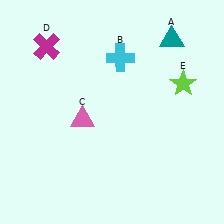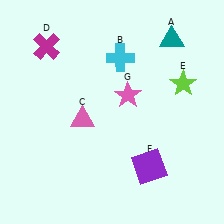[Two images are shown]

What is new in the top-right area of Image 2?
A pink star (G) was added in the top-right area of Image 2.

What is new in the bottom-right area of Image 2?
A purple square (F) was added in the bottom-right area of Image 2.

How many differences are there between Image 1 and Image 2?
There are 2 differences between the two images.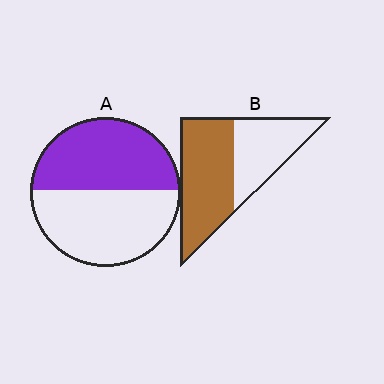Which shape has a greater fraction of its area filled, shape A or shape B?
Shape B.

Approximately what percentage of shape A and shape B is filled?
A is approximately 50% and B is approximately 60%.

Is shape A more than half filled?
Roughly half.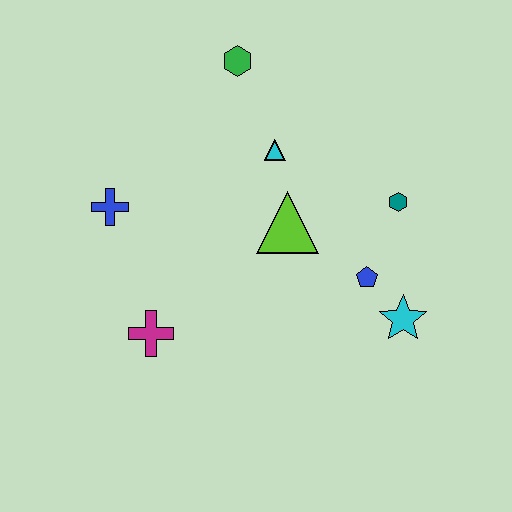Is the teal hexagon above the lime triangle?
Yes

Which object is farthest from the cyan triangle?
The magenta cross is farthest from the cyan triangle.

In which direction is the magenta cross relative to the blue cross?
The magenta cross is below the blue cross.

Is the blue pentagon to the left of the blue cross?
No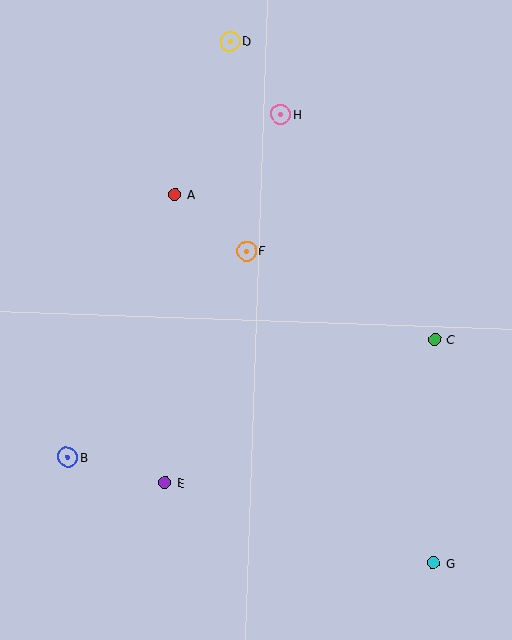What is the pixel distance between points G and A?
The distance between G and A is 450 pixels.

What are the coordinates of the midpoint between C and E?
The midpoint between C and E is at (300, 411).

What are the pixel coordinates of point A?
Point A is at (175, 194).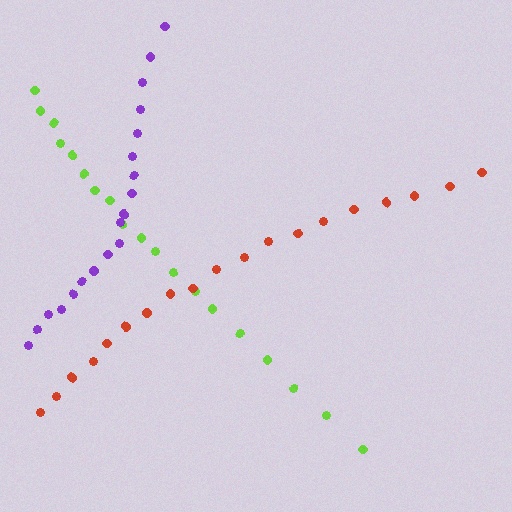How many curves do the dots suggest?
There are 3 distinct paths.